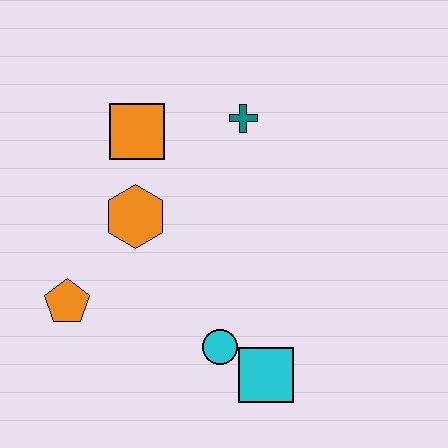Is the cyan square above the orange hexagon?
No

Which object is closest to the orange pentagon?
The orange hexagon is closest to the orange pentagon.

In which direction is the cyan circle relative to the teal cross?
The cyan circle is below the teal cross.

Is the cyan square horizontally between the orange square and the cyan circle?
No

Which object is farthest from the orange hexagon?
The cyan square is farthest from the orange hexagon.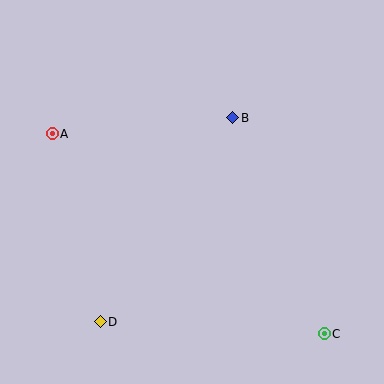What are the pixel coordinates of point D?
Point D is at (100, 322).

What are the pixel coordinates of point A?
Point A is at (52, 134).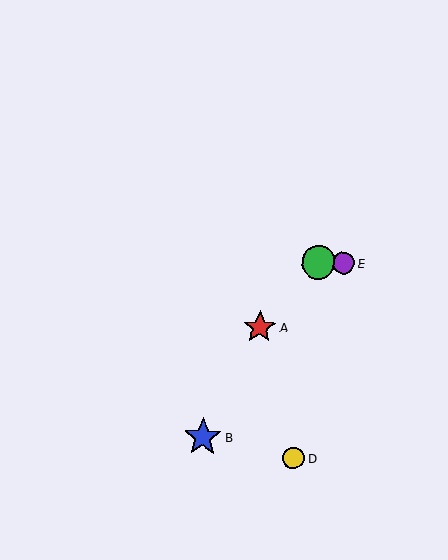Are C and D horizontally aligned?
No, C is at y≈262 and D is at y≈458.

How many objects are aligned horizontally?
2 objects (C, E) are aligned horizontally.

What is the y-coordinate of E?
Object E is at y≈263.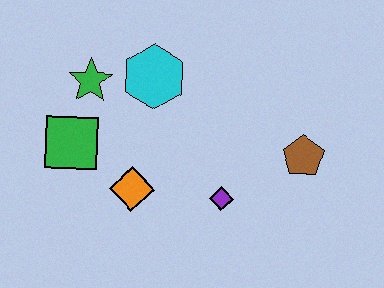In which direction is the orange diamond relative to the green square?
The orange diamond is to the right of the green square.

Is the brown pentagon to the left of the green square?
No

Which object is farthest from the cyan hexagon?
The brown pentagon is farthest from the cyan hexagon.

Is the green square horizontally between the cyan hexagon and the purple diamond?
No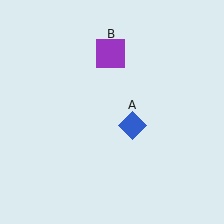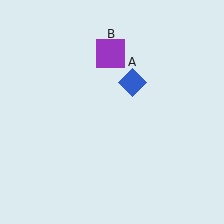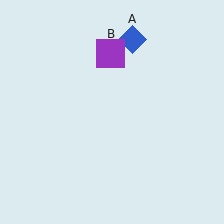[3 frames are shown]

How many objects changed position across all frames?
1 object changed position: blue diamond (object A).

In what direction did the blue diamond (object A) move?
The blue diamond (object A) moved up.